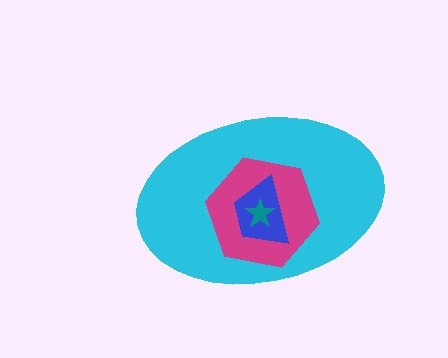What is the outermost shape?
The cyan ellipse.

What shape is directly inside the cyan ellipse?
The magenta hexagon.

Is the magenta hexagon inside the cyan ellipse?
Yes.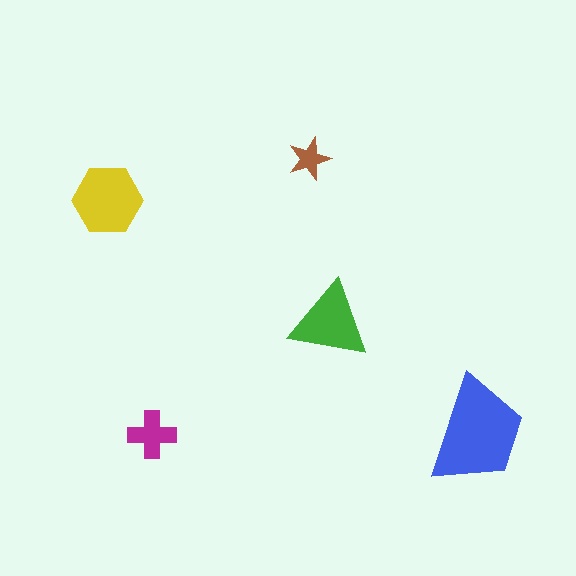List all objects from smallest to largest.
The brown star, the magenta cross, the green triangle, the yellow hexagon, the blue trapezoid.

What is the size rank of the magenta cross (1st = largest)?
4th.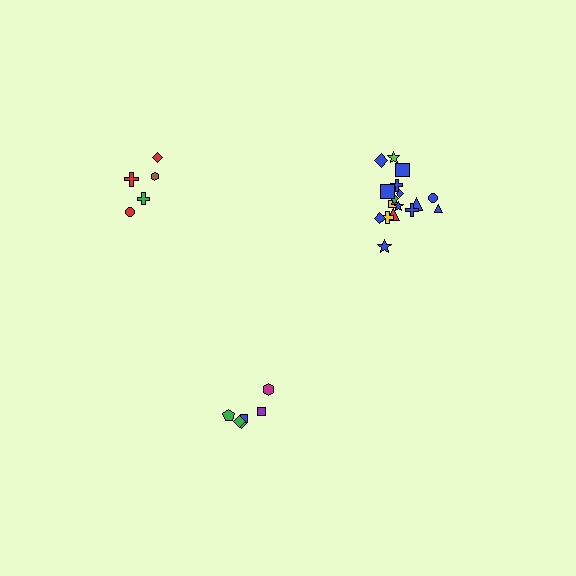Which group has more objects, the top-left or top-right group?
The top-right group.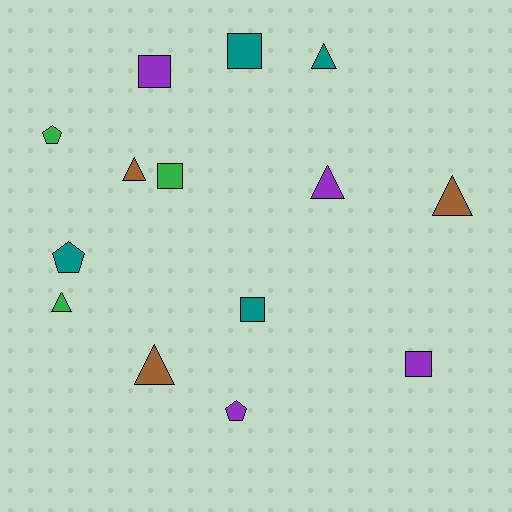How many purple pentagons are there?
There is 1 purple pentagon.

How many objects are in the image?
There are 14 objects.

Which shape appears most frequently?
Triangle, with 6 objects.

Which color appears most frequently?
Teal, with 4 objects.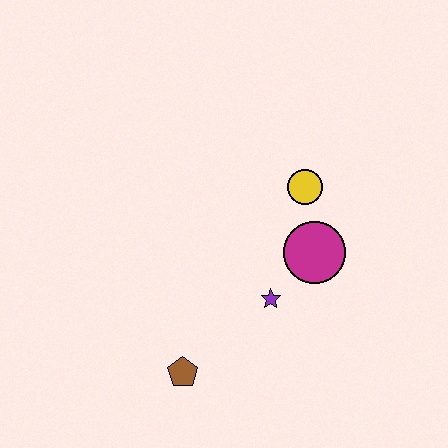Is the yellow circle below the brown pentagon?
No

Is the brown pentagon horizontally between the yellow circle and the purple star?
No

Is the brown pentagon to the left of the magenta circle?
Yes